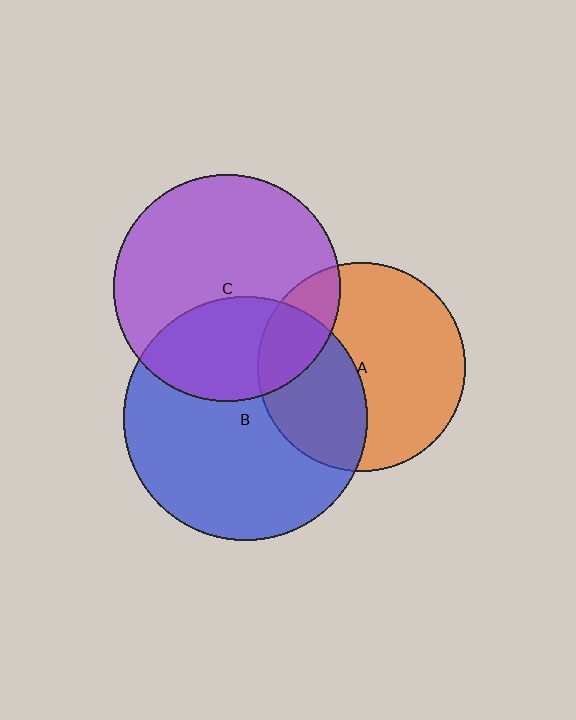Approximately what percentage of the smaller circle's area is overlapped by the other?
Approximately 35%.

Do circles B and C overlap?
Yes.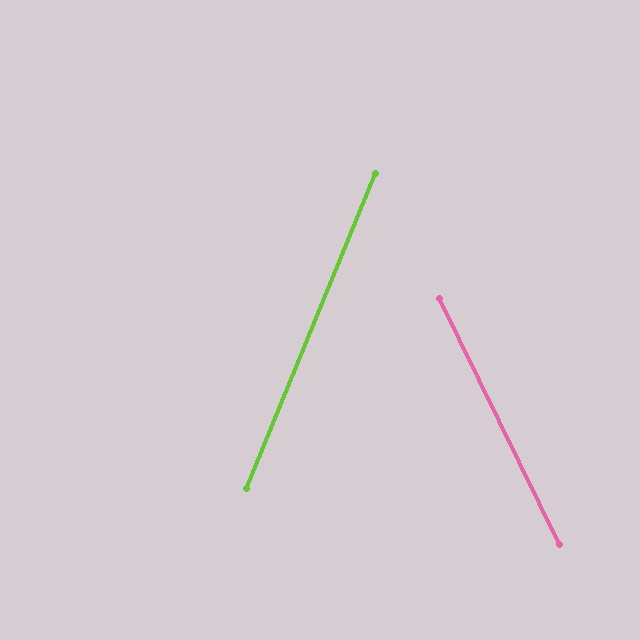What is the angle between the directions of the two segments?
Approximately 48 degrees.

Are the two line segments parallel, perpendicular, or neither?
Neither parallel nor perpendicular — they differ by about 48°.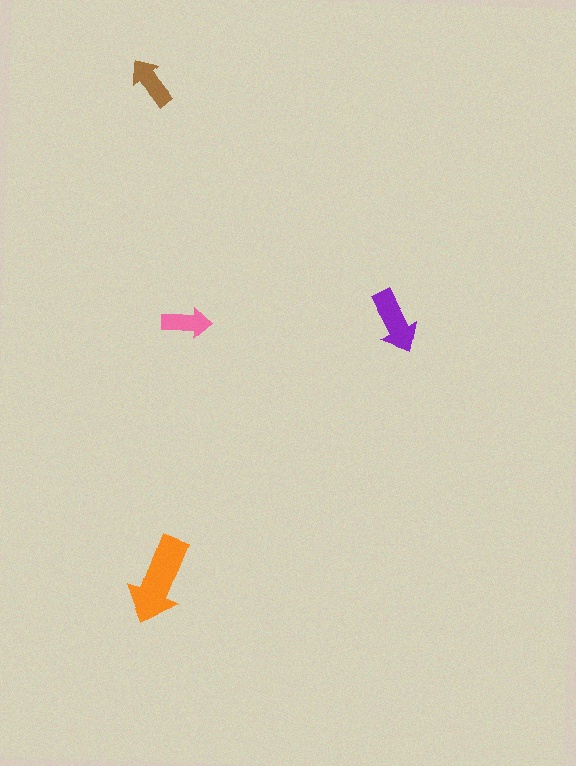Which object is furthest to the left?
The brown arrow is leftmost.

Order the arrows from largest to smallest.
the orange one, the purple one, the brown one, the pink one.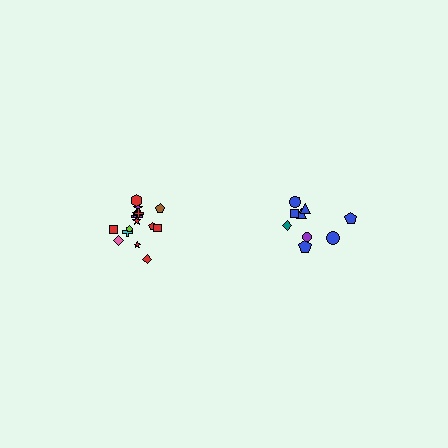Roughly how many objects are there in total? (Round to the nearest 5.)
Roughly 25 objects in total.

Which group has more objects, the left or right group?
The left group.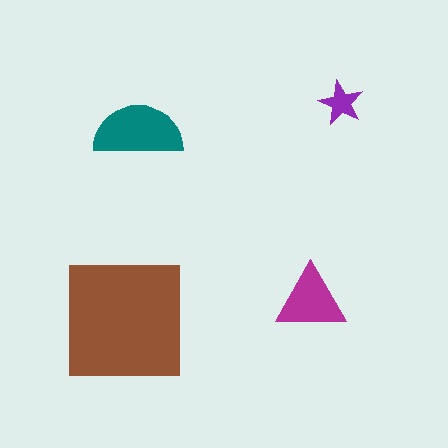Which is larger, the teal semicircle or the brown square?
The brown square.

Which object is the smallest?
The purple star.